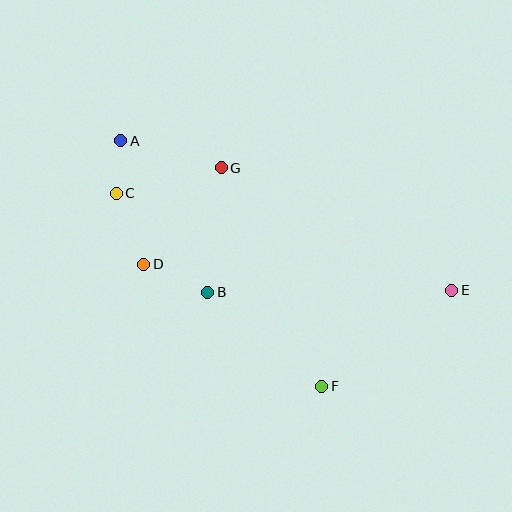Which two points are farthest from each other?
Points A and E are farthest from each other.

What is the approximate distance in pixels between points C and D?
The distance between C and D is approximately 77 pixels.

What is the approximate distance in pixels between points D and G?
The distance between D and G is approximately 124 pixels.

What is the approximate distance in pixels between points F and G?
The distance between F and G is approximately 241 pixels.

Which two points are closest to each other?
Points A and C are closest to each other.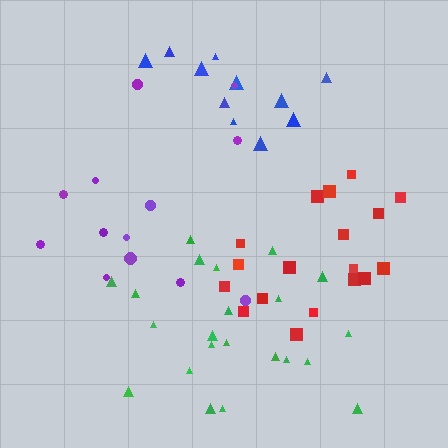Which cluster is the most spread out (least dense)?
Blue.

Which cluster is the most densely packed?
Red.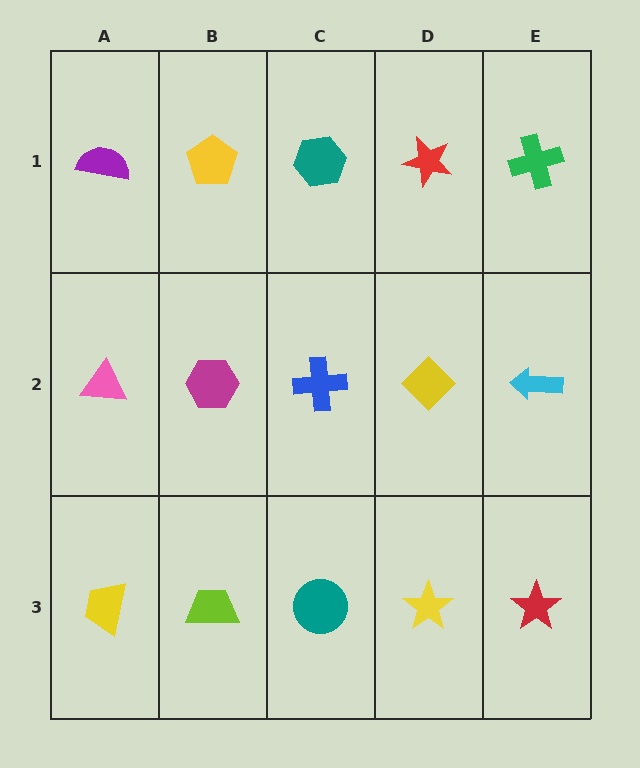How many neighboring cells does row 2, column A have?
3.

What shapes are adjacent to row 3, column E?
A cyan arrow (row 2, column E), a yellow star (row 3, column D).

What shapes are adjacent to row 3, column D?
A yellow diamond (row 2, column D), a teal circle (row 3, column C), a red star (row 3, column E).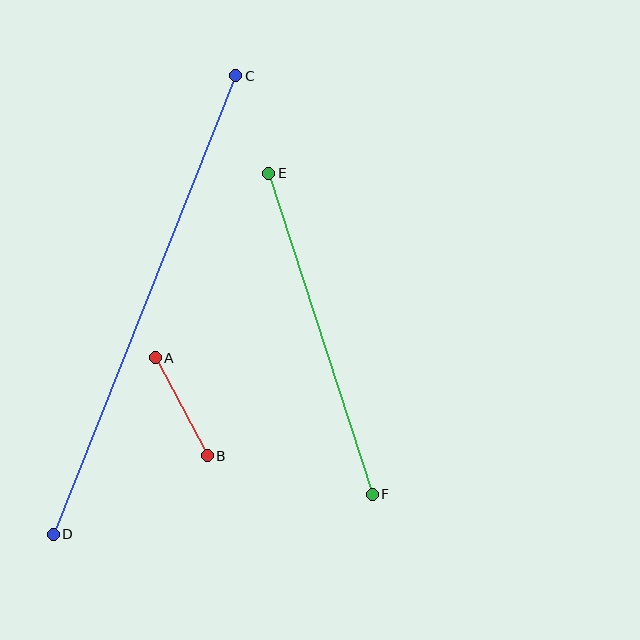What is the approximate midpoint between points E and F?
The midpoint is at approximately (320, 334) pixels.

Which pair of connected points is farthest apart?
Points C and D are farthest apart.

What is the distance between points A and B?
The distance is approximately 111 pixels.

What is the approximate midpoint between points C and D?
The midpoint is at approximately (145, 305) pixels.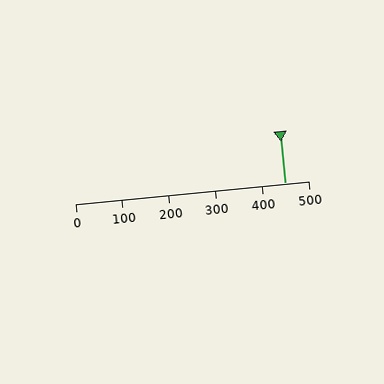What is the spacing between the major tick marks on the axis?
The major ticks are spaced 100 apart.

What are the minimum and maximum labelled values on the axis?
The axis runs from 0 to 500.